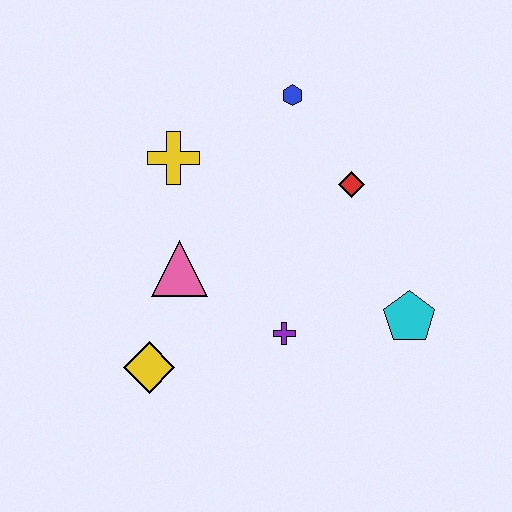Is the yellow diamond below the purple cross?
Yes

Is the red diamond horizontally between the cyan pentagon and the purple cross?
Yes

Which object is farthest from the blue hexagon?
The yellow diamond is farthest from the blue hexagon.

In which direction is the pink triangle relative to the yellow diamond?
The pink triangle is above the yellow diamond.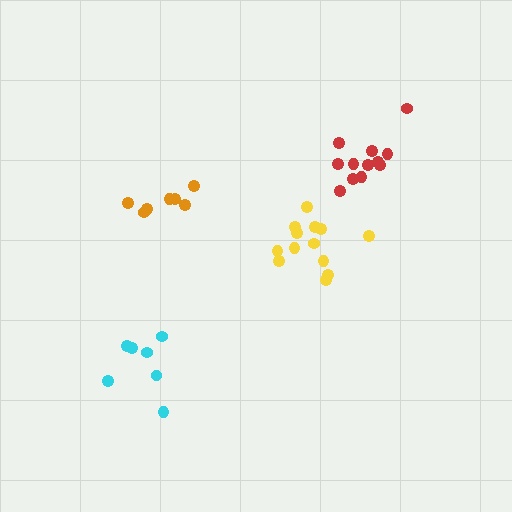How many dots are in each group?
Group 1: 13 dots, Group 2: 7 dots, Group 3: 7 dots, Group 4: 12 dots (39 total).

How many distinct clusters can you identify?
There are 4 distinct clusters.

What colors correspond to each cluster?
The clusters are colored: yellow, orange, cyan, red.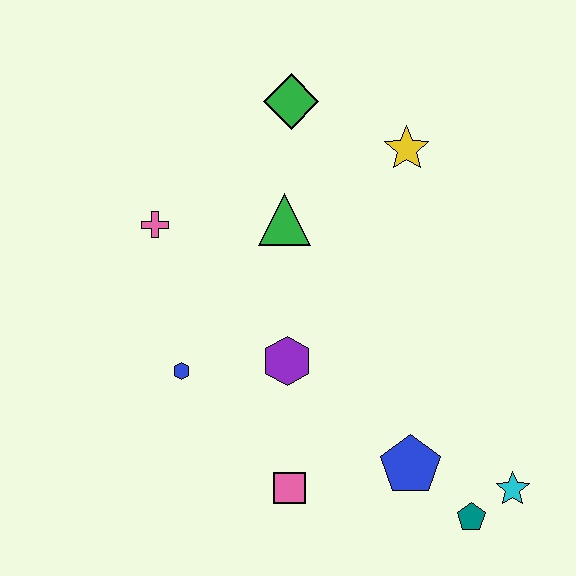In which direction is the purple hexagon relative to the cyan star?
The purple hexagon is to the left of the cyan star.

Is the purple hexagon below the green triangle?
Yes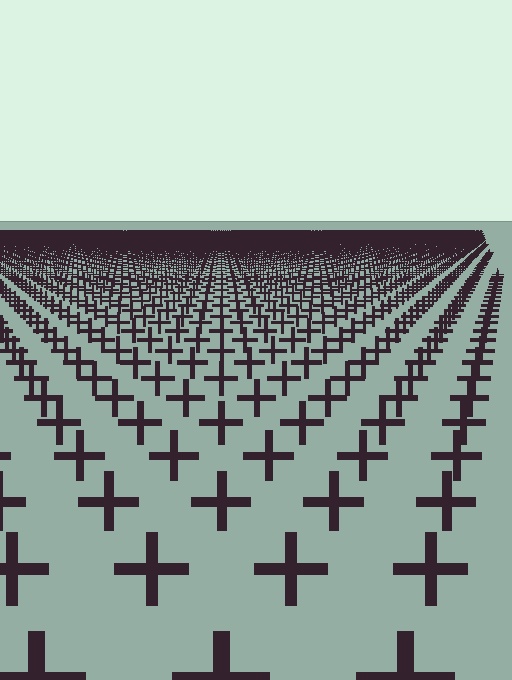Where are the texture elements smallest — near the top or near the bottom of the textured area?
Near the top.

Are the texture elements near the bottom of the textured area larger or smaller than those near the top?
Larger. Near the bottom, elements are closer to the viewer and appear at a bigger on-screen size.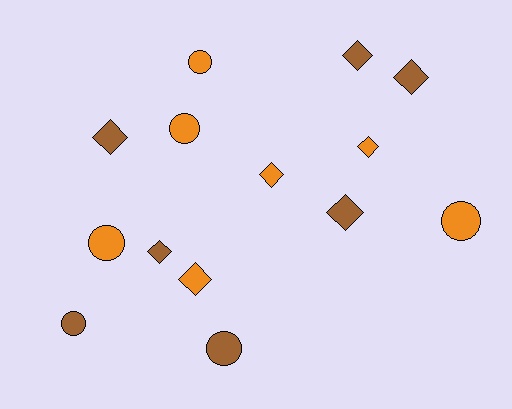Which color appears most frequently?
Brown, with 7 objects.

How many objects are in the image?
There are 14 objects.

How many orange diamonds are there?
There are 3 orange diamonds.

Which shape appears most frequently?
Diamond, with 8 objects.